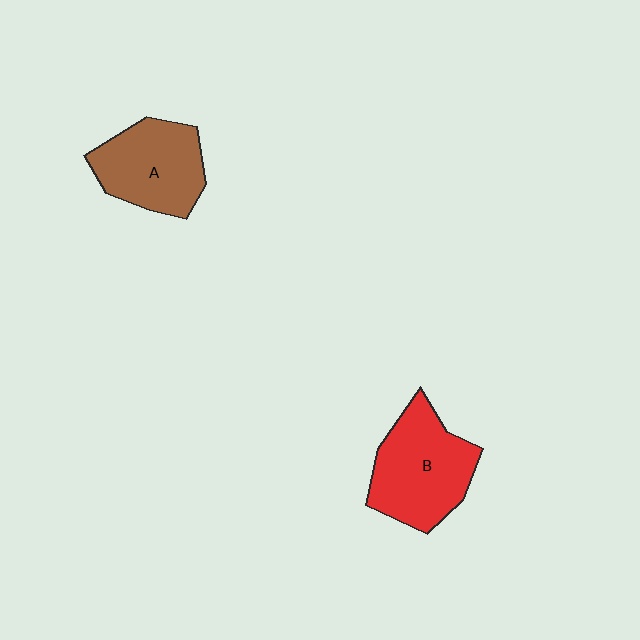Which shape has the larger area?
Shape B (red).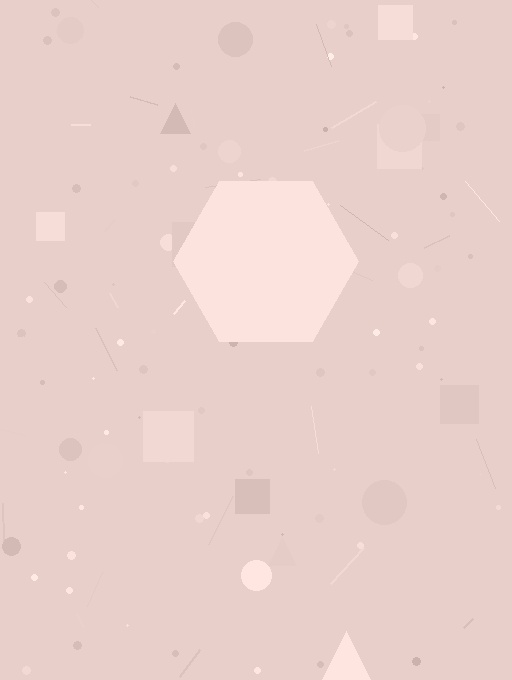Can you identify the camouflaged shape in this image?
The camouflaged shape is a hexagon.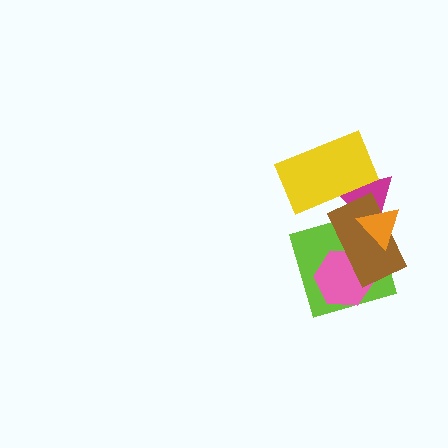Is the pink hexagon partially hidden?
Yes, it is partially covered by another shape.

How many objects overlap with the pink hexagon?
2 objects overlap with the pink hexagon.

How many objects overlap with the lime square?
4 objects overlap with the lime square.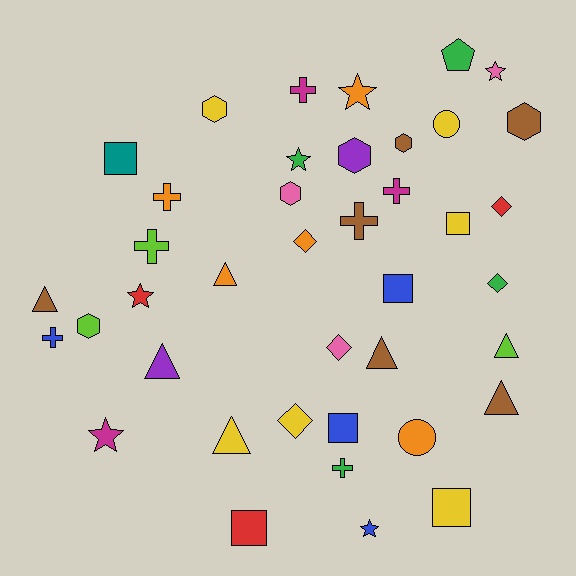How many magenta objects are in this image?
There are 3 magenta objects.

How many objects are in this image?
There are 40 objects.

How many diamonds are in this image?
There are 5 diamonds.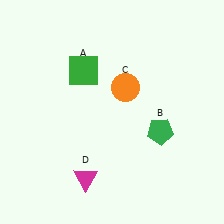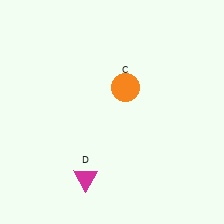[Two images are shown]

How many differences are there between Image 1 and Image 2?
There are 2 differences between the two images.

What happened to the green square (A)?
The green square (A) was removed in Image 2. It was in the top-left area of Image 1.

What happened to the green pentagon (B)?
The green pentagon (B) was removed in Image 2. It was in the bottom-right area of Image 1.